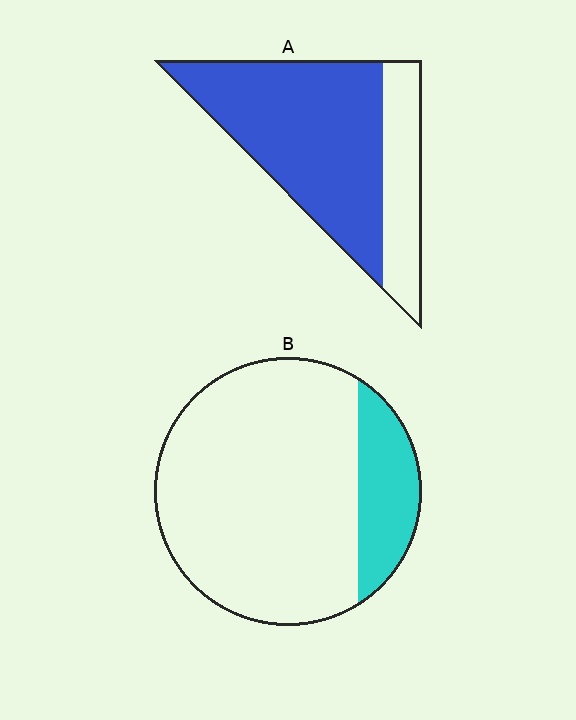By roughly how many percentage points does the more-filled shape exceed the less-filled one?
By roughly 55 percentage points (A over B).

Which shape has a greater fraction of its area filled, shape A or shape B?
Shape A.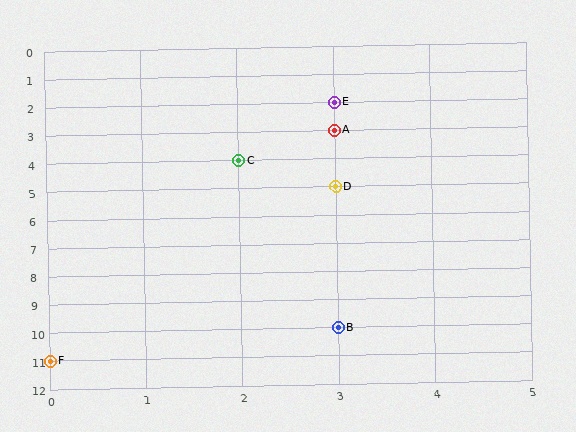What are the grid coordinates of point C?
Point C is at grid coordinates (2, 4).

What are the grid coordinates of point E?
Point E is at grid coordinates (3, 2).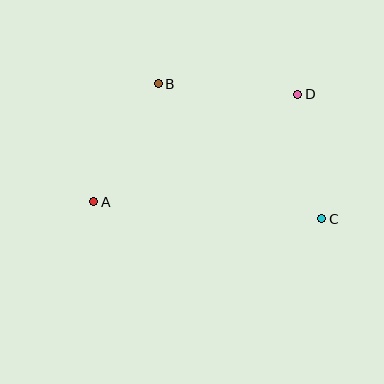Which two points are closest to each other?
Points C and D are closest to each other.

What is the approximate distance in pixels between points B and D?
The distance between B and D is approximately 140 pixels.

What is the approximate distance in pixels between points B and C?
The distance between B and C is approximately 212 pixels.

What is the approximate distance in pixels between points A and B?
The distance between A and B is approximately 134 pixels.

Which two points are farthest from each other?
Points A and D are farthest from each other.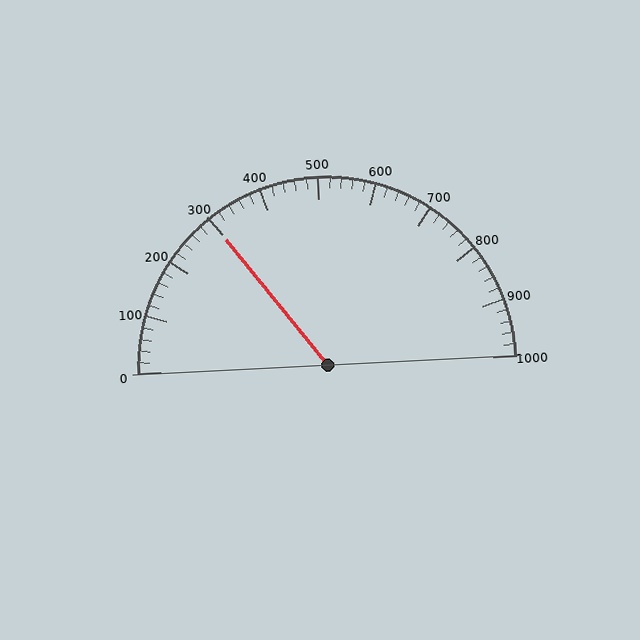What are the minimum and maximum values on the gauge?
The gauge ranges from 0 to 1000.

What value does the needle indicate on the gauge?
The needle indicates approximately 300.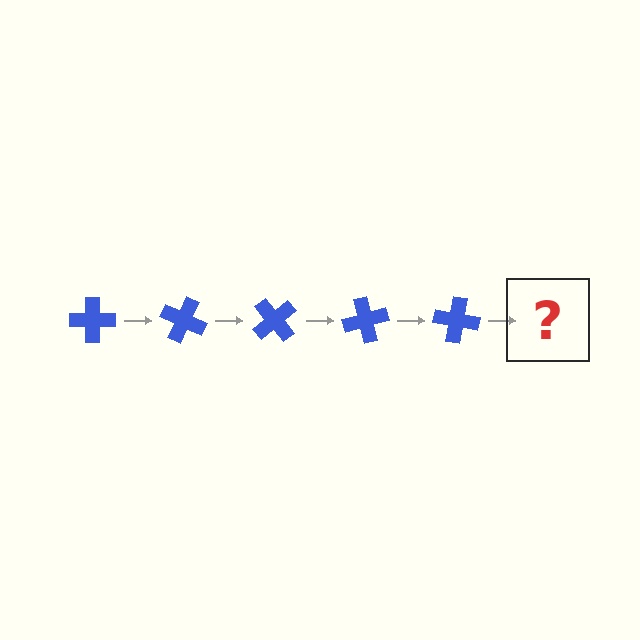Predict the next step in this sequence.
The next step is a blue cross rotated 125 degrees.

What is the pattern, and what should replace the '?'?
The pattern is that the cross rotates 25 degrees each step. The '?' should be a blue cross rotated 125 degrees.